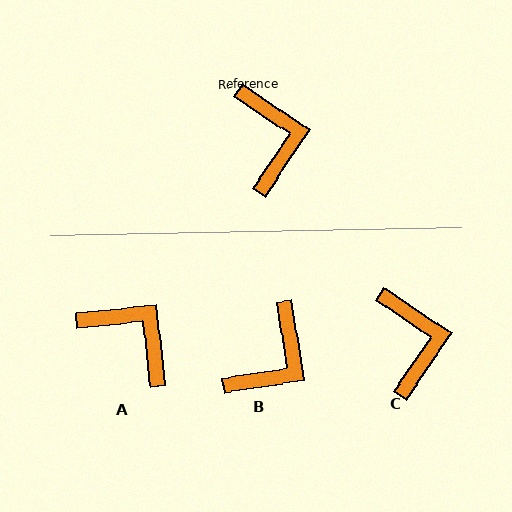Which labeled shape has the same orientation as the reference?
C.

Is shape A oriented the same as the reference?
No, it is off by about 40 degrees.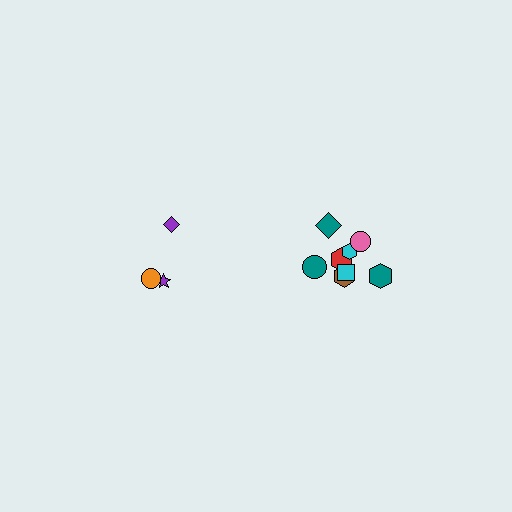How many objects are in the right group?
There are 8 objects.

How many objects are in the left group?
There are 3 objects.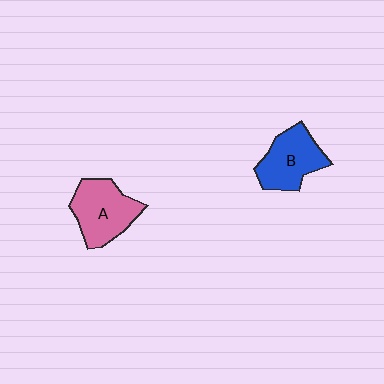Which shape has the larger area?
Shape A (pink).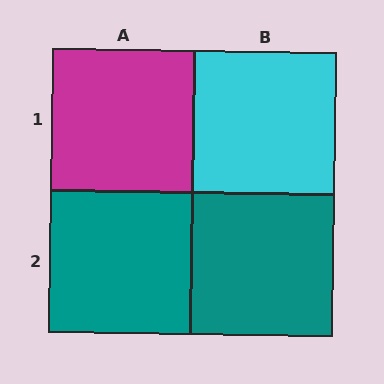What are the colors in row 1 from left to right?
Magenta, cyan.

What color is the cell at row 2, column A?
Teal.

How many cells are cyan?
1 cell is cyan.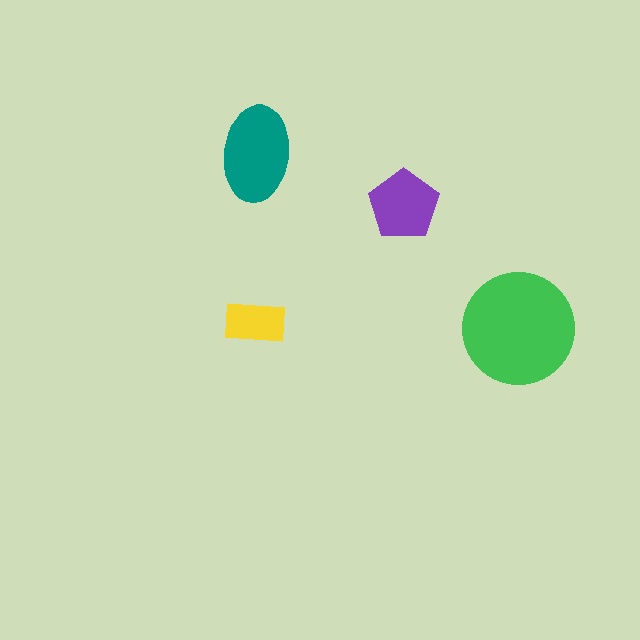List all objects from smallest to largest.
The yellow rectangle, the purple pentagon, the teal ellipse, the green circle.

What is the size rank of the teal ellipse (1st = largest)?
2nd.